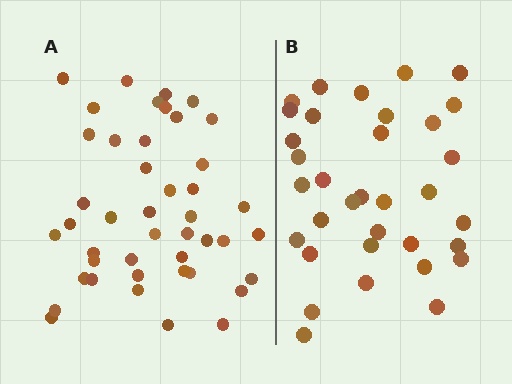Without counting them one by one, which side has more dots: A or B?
Region A (the left region) has more dots.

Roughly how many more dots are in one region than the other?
Region A has roughly 10 or so more dots than region B.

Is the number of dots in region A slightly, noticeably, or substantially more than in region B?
Region A has noticeably more, but not dramatically so. The ratio is roughly 1.3 to 1.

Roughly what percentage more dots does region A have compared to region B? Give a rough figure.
About 30% more.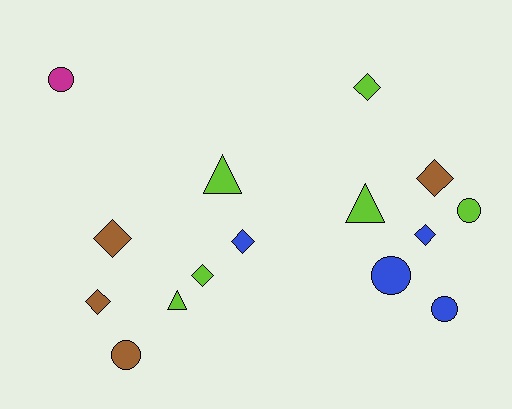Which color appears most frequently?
Lime, with 6 objects.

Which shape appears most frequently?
Diamond, with 7 objects.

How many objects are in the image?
There are 15 objects.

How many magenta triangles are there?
There are no magenta triangles.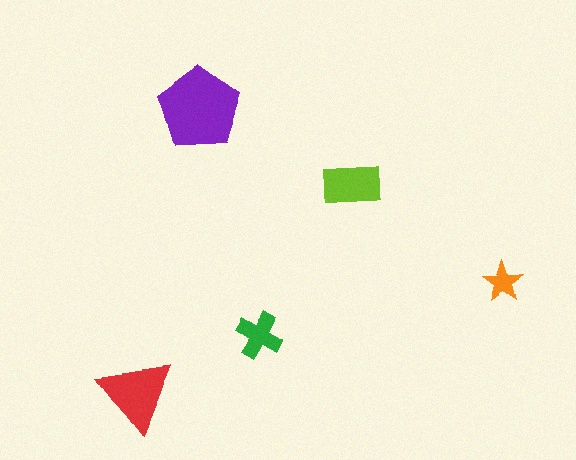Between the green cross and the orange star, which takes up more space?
The green cross.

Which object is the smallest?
The orange star.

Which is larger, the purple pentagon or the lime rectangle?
The purple pentagon.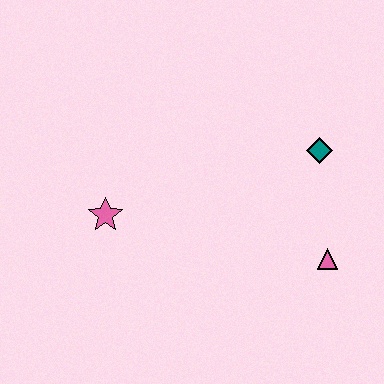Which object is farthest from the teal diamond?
The pink star is farthest from the teal diamond.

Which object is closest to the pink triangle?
The teal diamond is closest to the pink triangle.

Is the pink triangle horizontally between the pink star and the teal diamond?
No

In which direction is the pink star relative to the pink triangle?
The pink star is to the left of the pink triangle.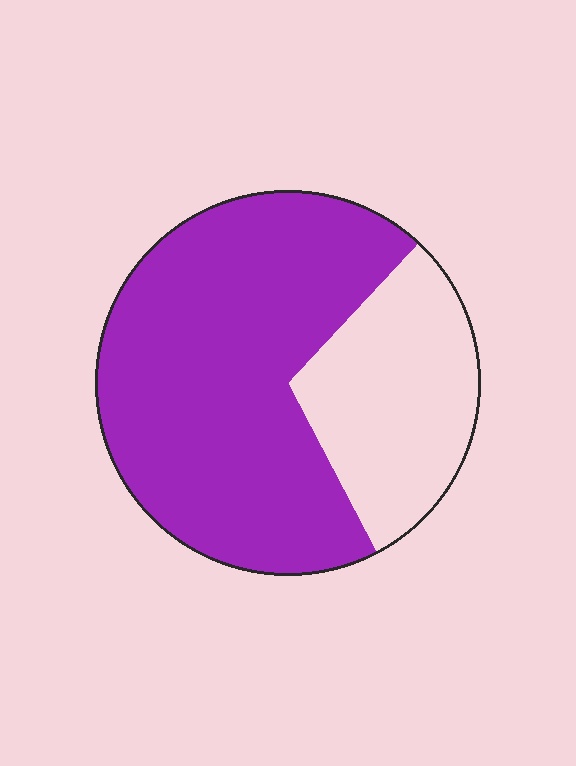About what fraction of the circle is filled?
About two thirds (2/3).